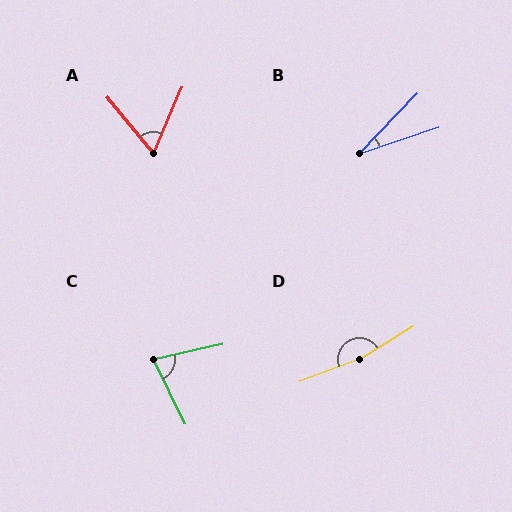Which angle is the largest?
D, at approximately 168 degrees.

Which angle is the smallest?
B, at approximately 27 degrees.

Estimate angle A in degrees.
Approximately 63 degrees.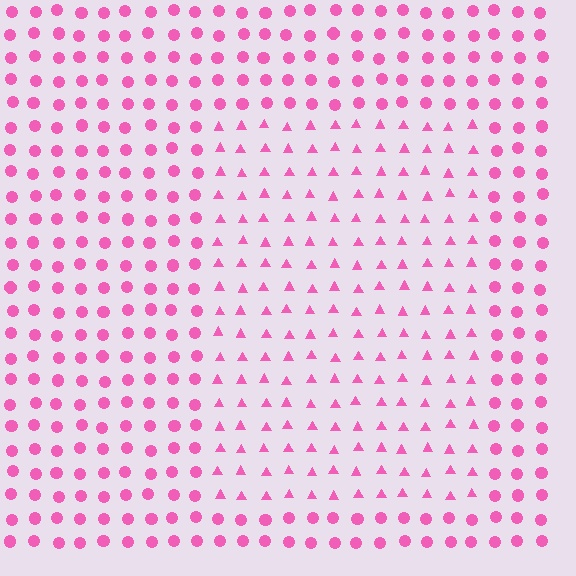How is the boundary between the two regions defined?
The boundary is defined by a change in element shape: triangles inside vs. circles outside. All elements share the same color and spacing.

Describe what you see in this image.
The image is filled with small pink elements arranged in a uniform grid. A rectangle-shaped region contains triangles, while the surrounding area contains circles. The boundary is defined purely by the change in element shape.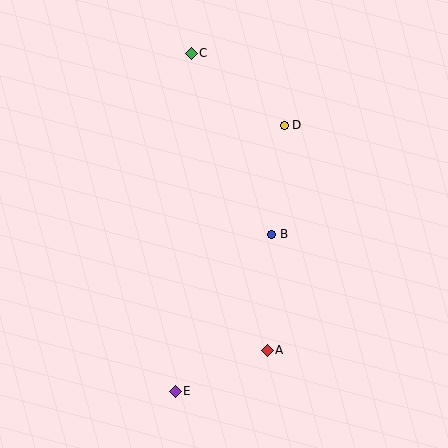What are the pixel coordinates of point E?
Point E is at (175, 391).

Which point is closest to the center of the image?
Point B at (272, 234) is closest to the center.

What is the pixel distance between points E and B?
The distance between E and B is 184 pixels.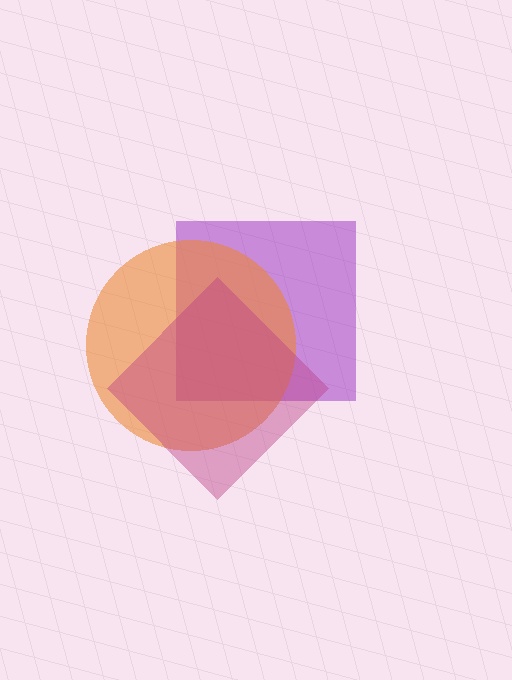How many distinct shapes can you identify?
There are 3 distinct shapes: a purple square, an orange circle, a magenta diamond.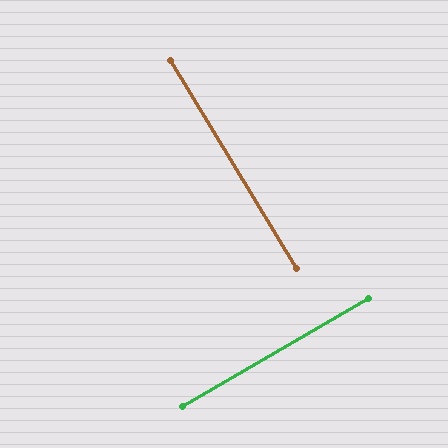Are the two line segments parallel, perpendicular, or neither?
Perpendicular — they meet at approximately 89°.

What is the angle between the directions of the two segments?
Approximately 89 degrees.